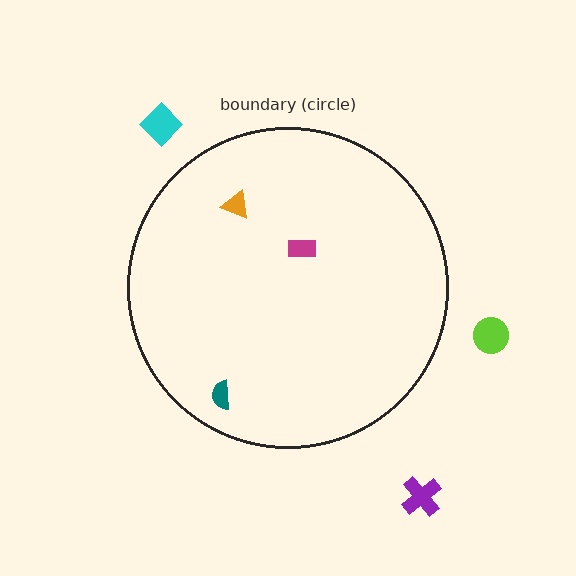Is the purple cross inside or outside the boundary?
Outside.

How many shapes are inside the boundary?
3 inside, 3 outside.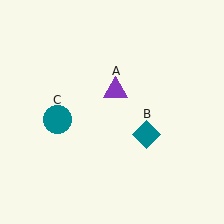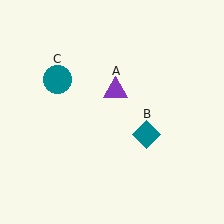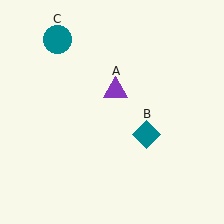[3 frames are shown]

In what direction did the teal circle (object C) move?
The teal circle (object C) moved up.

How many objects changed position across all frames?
1 object changed position: teal circle (object C).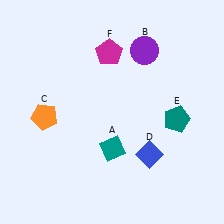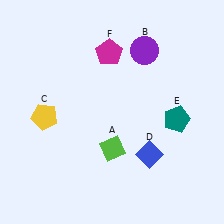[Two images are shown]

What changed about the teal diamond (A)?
In Image 1, A is teal. In Image 2, it changed to lime.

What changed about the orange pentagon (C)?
In Image 1, C is orange. In Image 2, it changed to yellow.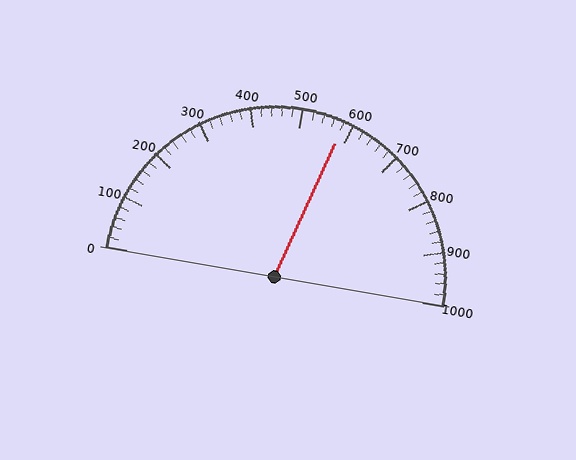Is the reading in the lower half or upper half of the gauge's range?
The reading is in the upper half of the range (0 to 1000).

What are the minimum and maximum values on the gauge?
The gauge ranges from 0 to 1000.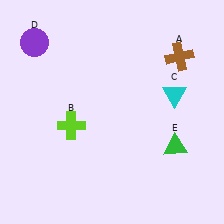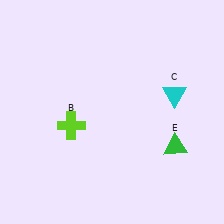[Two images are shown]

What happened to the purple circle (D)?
The purple circle (D) was removed in Image 2. It was in the top-left area of Image 1.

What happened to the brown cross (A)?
The brown cross (A) was removed in Image 2. It was in the top-right area of Image 1.